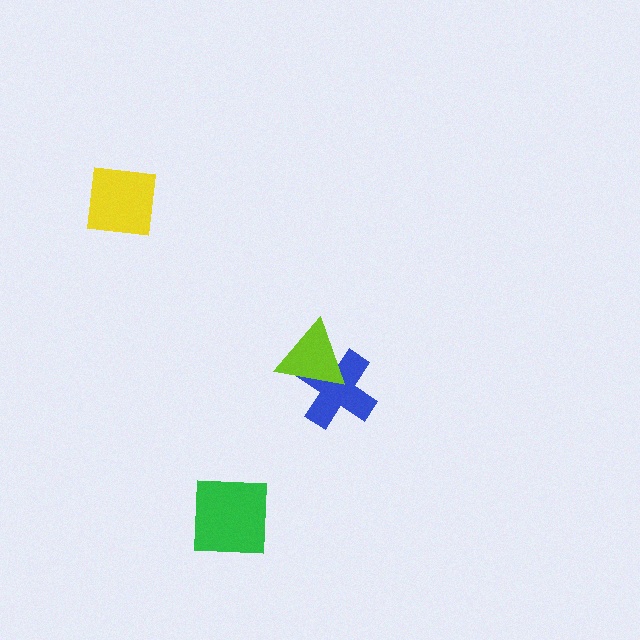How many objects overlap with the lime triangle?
1 object overlaps with the lime triangle.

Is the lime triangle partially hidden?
No, no other shape covers it.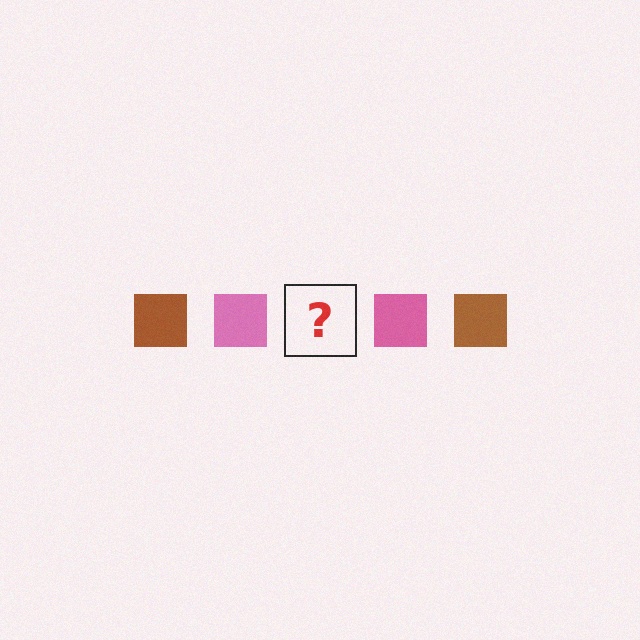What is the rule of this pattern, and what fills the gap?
The rule is that the pattern cycles through brown, pink squares. The gap should be filled with a brown square.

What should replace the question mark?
The question mark should be replaced with a brown square.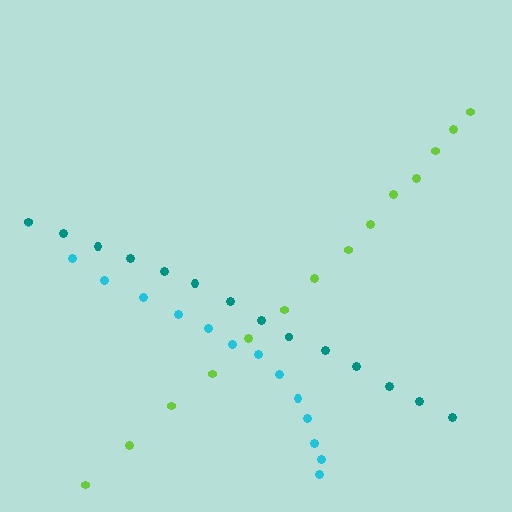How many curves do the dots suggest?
There are 3 distinct paths.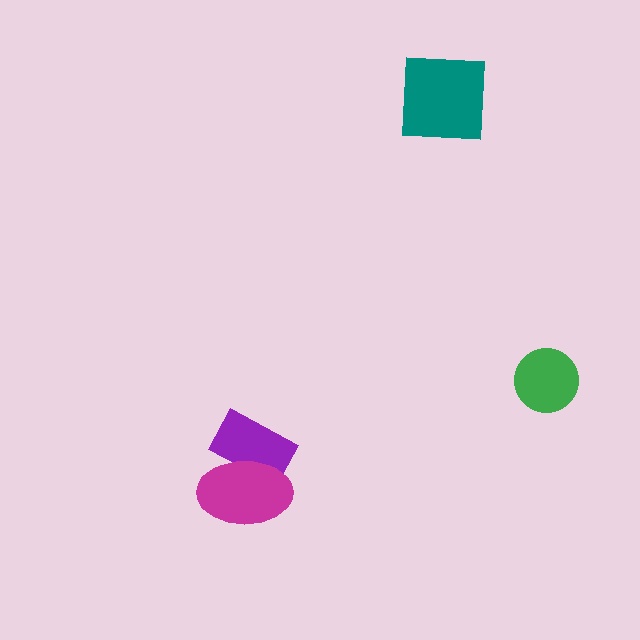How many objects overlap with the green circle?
0 objects overlap with the green circle.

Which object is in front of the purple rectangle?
The magenta ellipse is in front of the purple rectangle.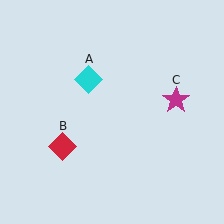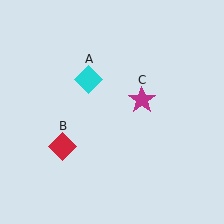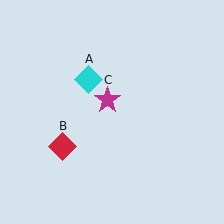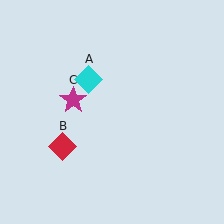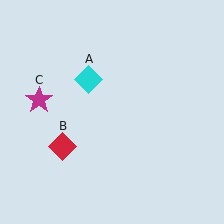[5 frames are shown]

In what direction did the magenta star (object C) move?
The magenta star (object C) moved left.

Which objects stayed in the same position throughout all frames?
Cyan diamond (object A) and red diamond (object B) remained stationary.